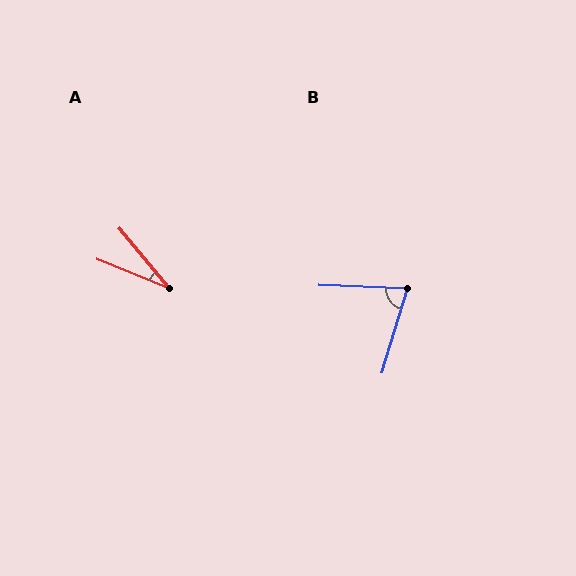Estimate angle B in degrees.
Approximately 76 degrees.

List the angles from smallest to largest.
A (27°), B (76°).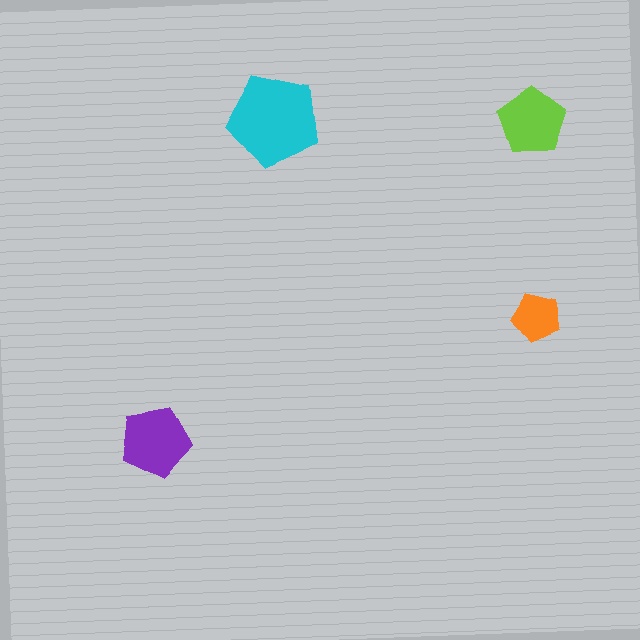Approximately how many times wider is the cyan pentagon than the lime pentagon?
About 1.5 times wider.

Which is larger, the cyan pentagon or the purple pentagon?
The cyan one.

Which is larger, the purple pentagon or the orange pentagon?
The purple one.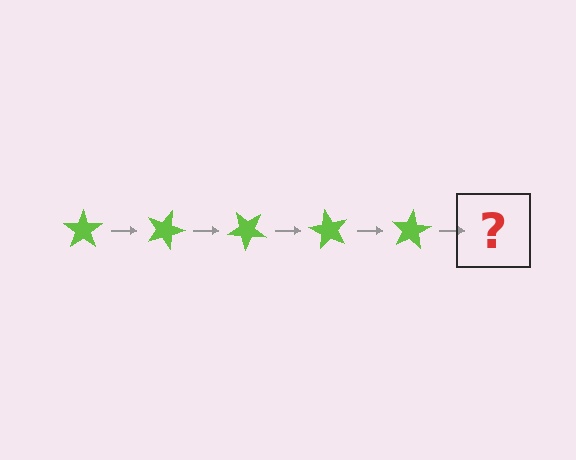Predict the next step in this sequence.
The next step is a lime star rotated 100 degrees.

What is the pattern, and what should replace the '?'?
The pattern is that the star rotates 20 degrees each step. The '?' should be a lime star rotated 100 degrees.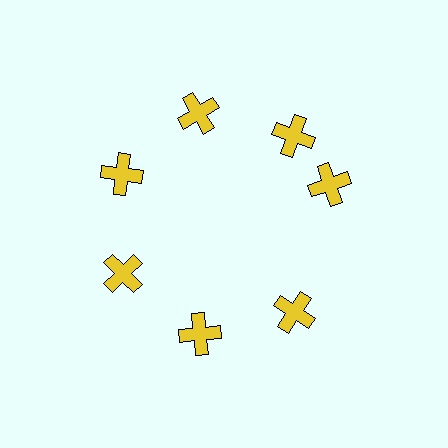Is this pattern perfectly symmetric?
No. The 7 yellow crosses are arranged in a ring, but one element near the 3 o'clock position is rotated out of alignment along the ring, breaking the 7-fold rotational symmetry.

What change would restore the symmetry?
The symmetry would be restored by rotating it back into even spacing with its neighbors so that all 7 crosses sit at equal angles and equal distance from the center.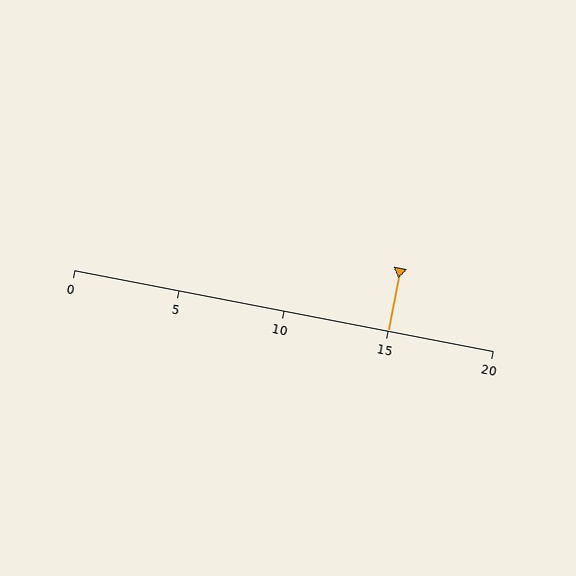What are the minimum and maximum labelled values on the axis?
The axis runs from 0 to 20.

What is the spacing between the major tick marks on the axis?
The major ticks are spaced 5 apart.